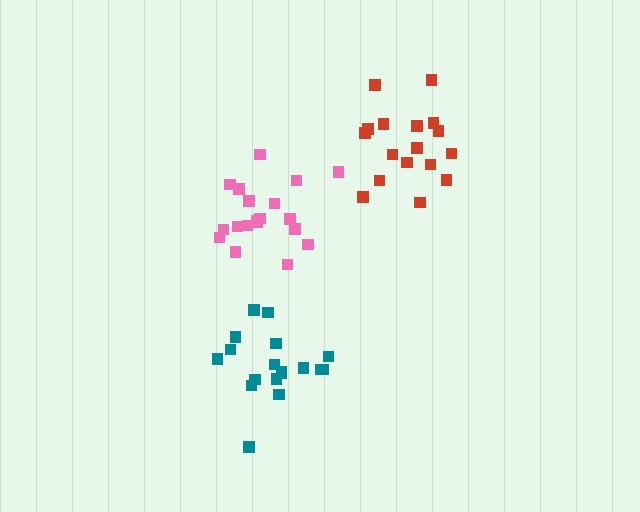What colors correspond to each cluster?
The clusters are colored: teal, pink, red.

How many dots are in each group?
Group 1: 18 dots, Group 2: 19 dots, Group 3: 17 dots (54 total).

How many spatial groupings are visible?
There are 3 spatial groupings.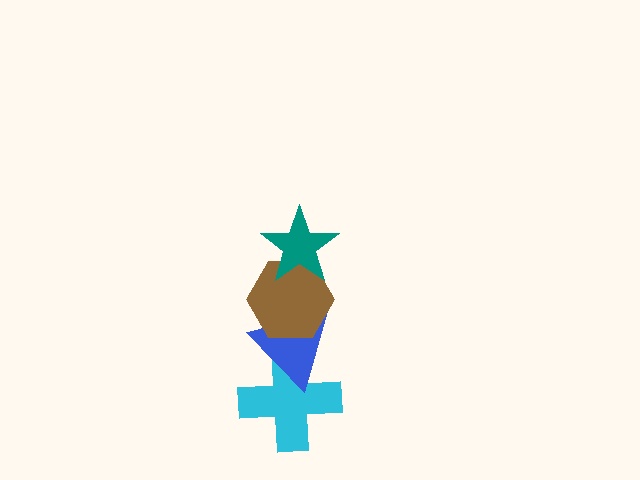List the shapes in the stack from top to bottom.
From top to bottom: the teal star, the brown hexagon, the blue triangle, the cyan cross.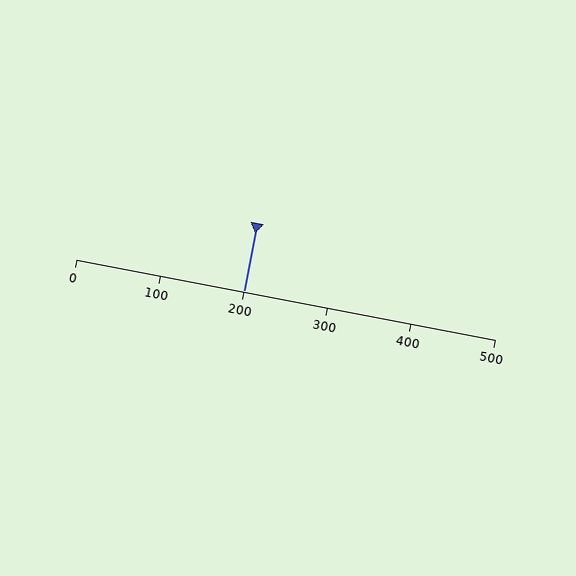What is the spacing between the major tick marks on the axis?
The major ticks are spaced 100 apart.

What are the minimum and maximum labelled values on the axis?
The axis runs from 0 to 500.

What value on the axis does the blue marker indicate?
The marker indicates approximately 200.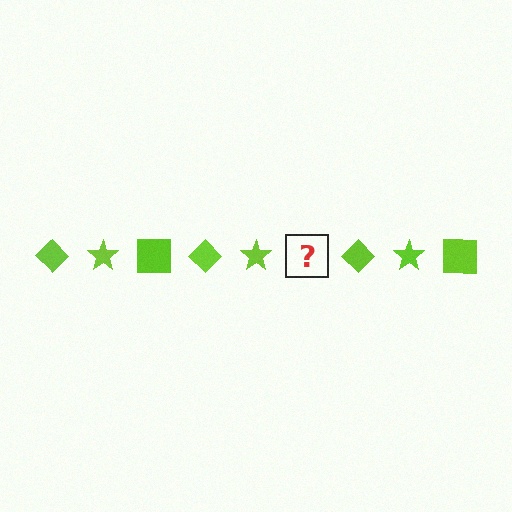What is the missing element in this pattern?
The missing element is a lime square.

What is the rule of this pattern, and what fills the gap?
The rule is that the pattern cycles through diamond, star, square shapes in lime. The gap should be filled with a lime square.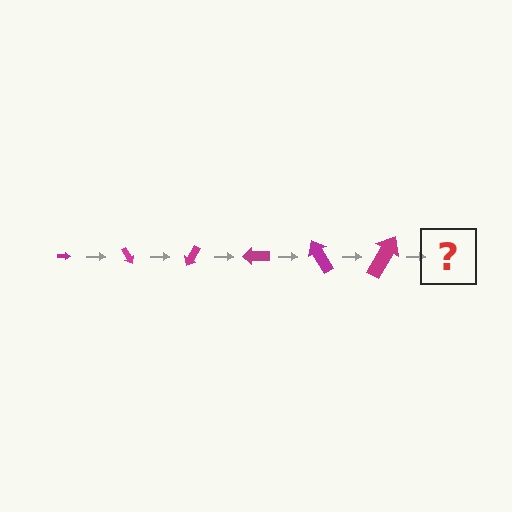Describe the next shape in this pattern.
It should be an arrow, larger than the previous one and rotated 360 degrees from the start.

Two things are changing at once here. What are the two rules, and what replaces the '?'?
The two rules are that the arrow grows larger each step and it rotates 60 degrees each step. The '?' should be an arrow, larger than the previous one and rotated 360 degrees from the start.